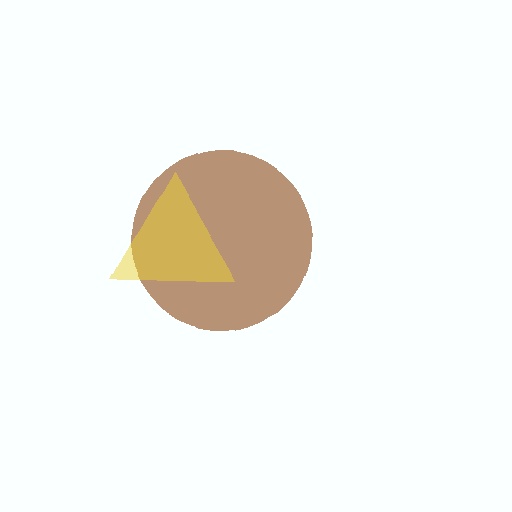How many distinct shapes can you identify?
There are 2 distinct shapes: a brown circle, a yellow triangle.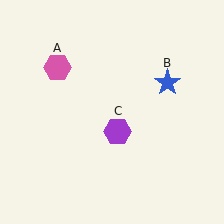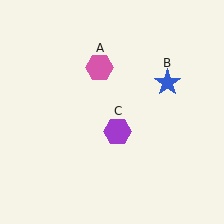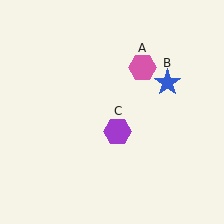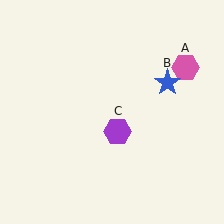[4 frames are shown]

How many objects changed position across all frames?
1 object changed position: pink hexagon (object A).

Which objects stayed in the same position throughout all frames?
Blue star (object B) and purple hexagon (object C) remained stationary.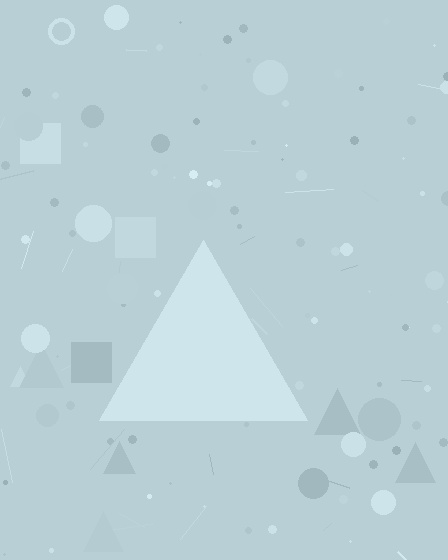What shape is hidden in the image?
A triangle is hidden in the image.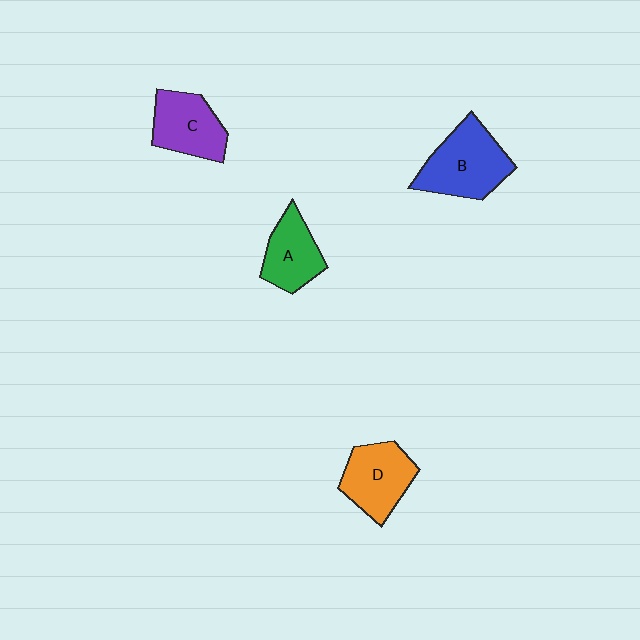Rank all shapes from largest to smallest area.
From largest to smallest: B (blue), D (orange), C (purple), A (green).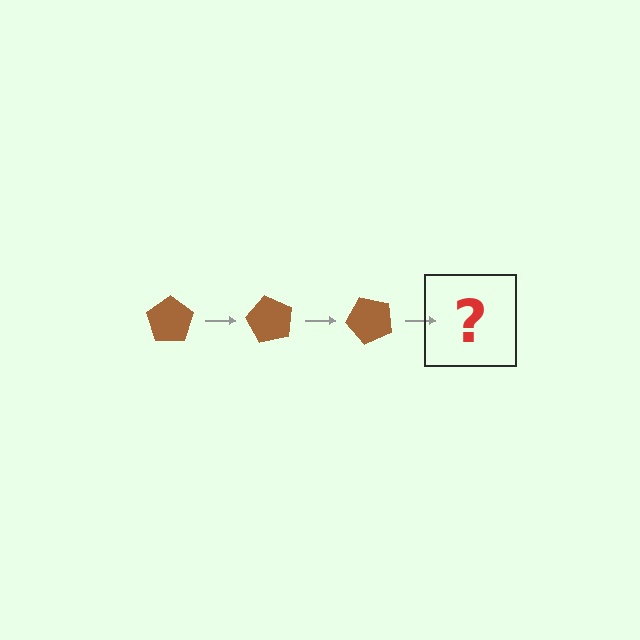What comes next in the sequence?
The next element should be a brown pentagon rotated 180 degrees.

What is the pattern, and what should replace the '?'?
The pattern is that the pentagon rotates 60 degrees each step. The '?' should be a brown pentagon rotated 180 degrees.